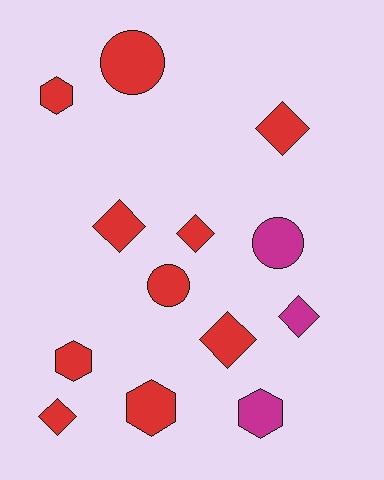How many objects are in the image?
There are 13 objects.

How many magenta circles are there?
There is 1 magenta circle.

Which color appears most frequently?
Red, with 10 objects.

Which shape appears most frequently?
Diamond, with 6 objects.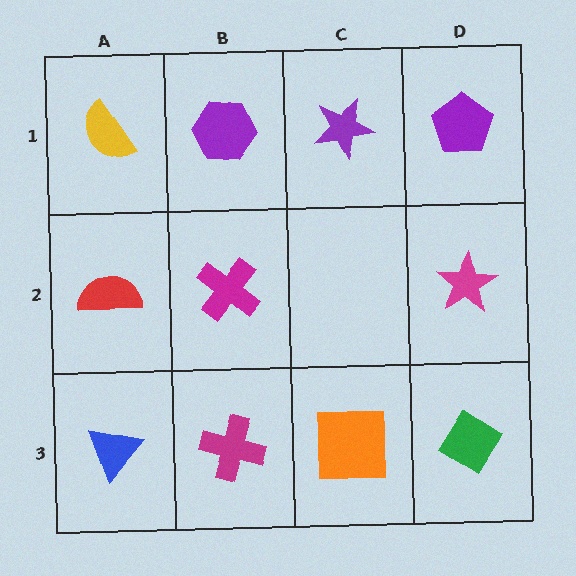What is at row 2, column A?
A red semicircle.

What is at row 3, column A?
A blue triangle.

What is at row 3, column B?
A magenta cross.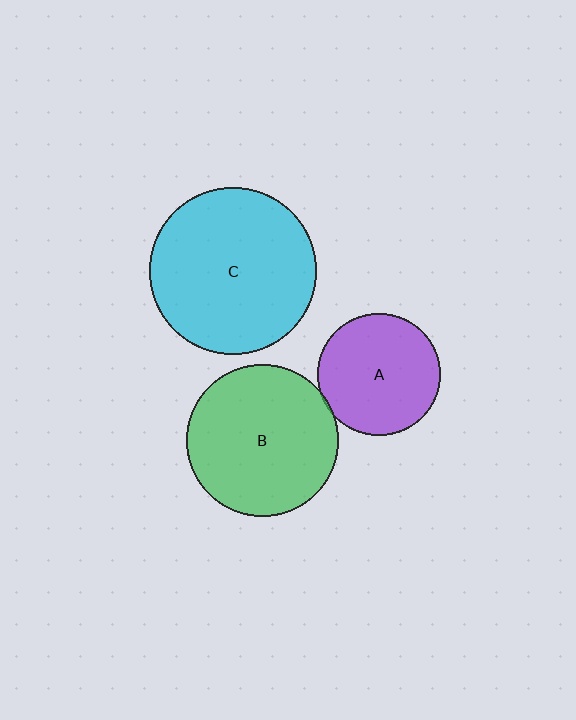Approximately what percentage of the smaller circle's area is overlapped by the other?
Approximately 5%.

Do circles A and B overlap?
Yes.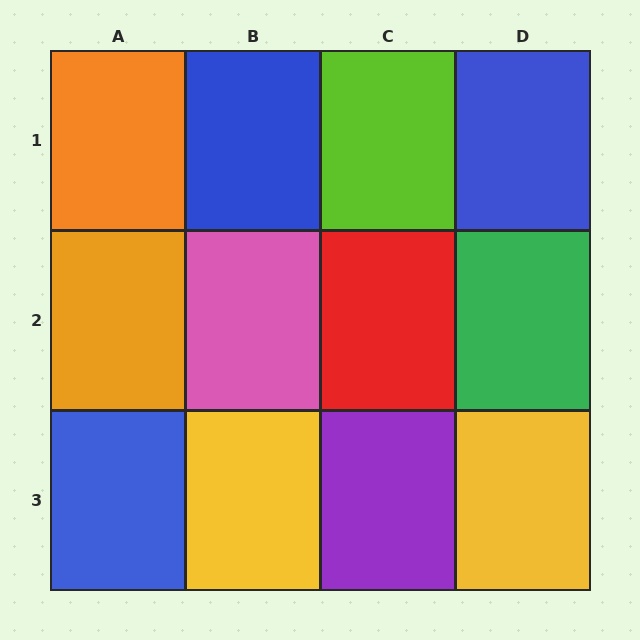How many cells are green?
1 cell is green.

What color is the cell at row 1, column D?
Blue.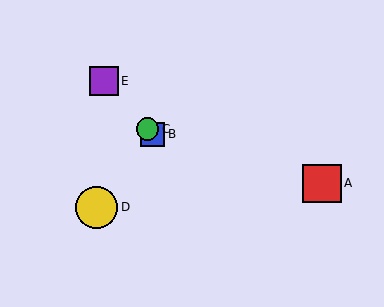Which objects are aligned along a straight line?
Objects B, C, E are aligned along a straight line.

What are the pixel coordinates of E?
Object E is at (104, 81).